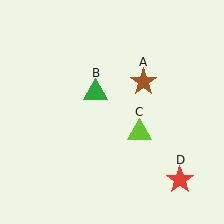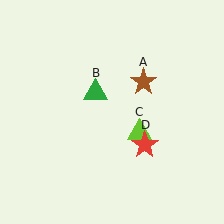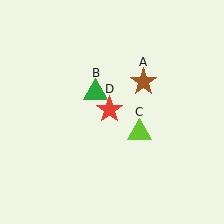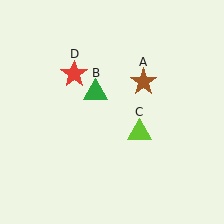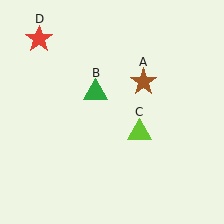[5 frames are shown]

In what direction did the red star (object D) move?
The red star (object D) moved up and to the left.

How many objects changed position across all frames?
1 object changed position: red star (object D).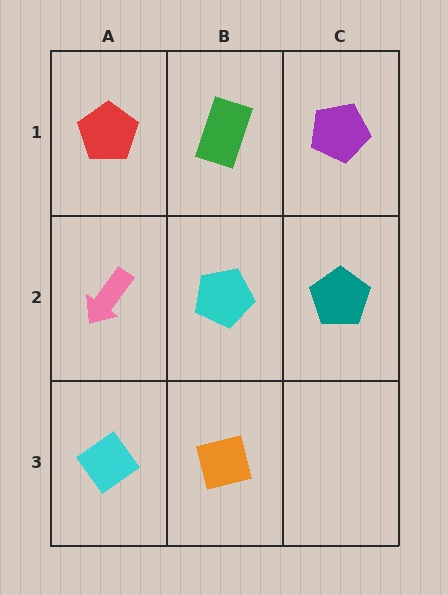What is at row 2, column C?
A teal pentagon.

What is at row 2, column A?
A pink arrow.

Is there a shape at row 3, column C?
No, that cell is empty.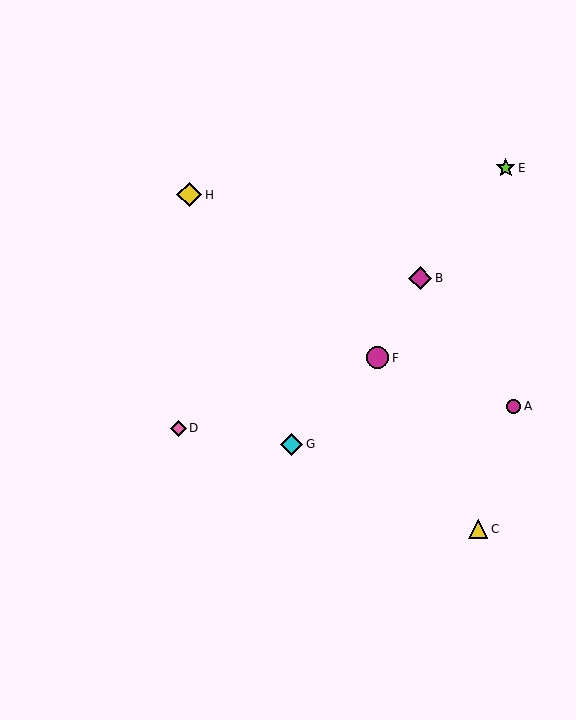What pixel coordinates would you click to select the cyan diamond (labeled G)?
Click at (292, 444) to select the cyan diamond G.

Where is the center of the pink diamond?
The center of the pink diamond is at (178, 428).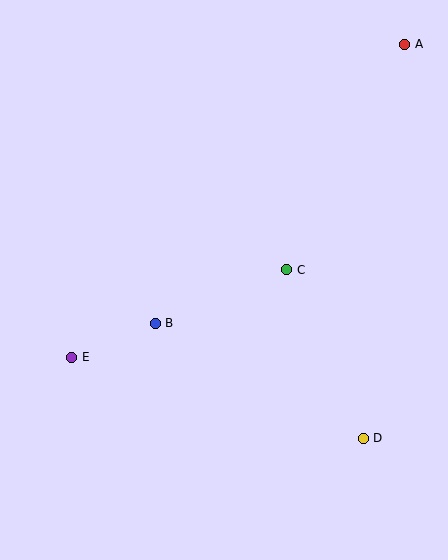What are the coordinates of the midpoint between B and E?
The midpoint between B and E is at (113, 340).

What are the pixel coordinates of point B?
Point B is at (155, 323).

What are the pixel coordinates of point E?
Point E is at (72, 357).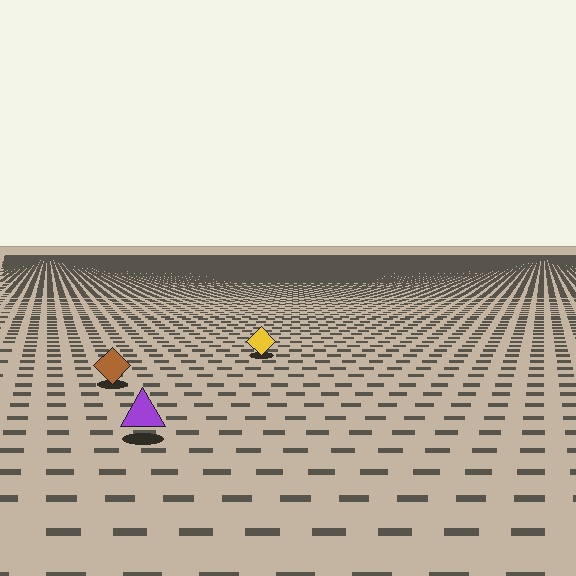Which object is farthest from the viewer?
The yellow diamond is farthest from the viewer. It appears smaller and the ground texture around it is denser.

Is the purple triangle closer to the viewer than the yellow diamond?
Yes. The purple triangle is closer — you can tell from the texture gradient: the ground texture is coarser near it.